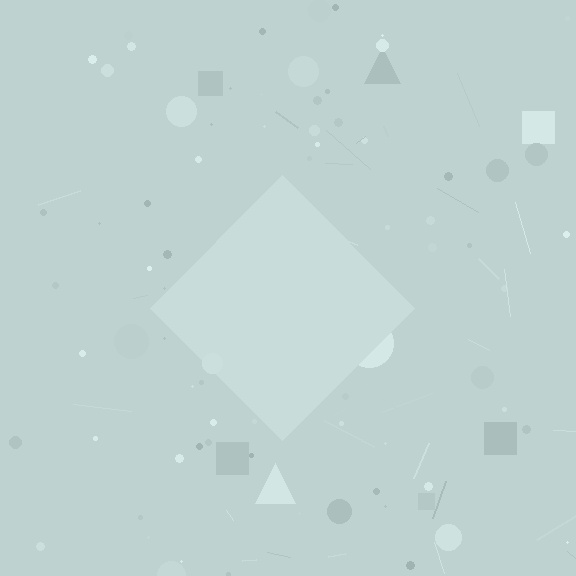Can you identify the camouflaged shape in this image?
The camouflaged shape is a diamond.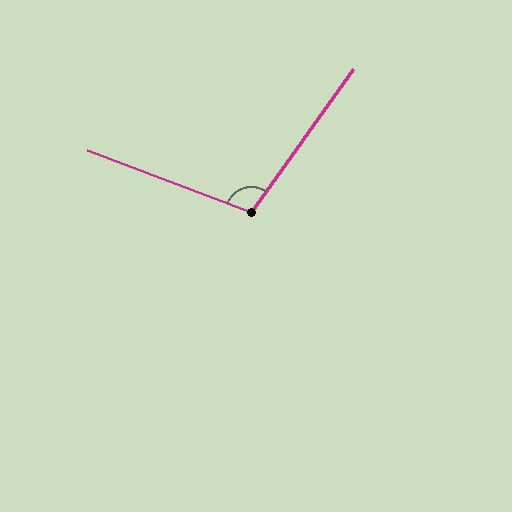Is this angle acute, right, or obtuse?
It is obtuse.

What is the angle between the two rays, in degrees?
Approximately 105 degrees.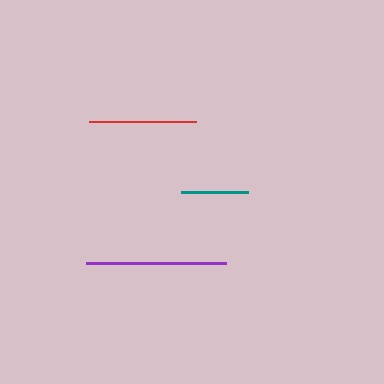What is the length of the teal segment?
The teal segment is approximately 67 pixels long.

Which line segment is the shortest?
The teal line is the shortest at approximately 67 pixels.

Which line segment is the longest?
The purple line is the longest at approximately 141 pixels.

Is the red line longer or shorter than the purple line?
The purple line is longer than the red line.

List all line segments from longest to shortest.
From longest to shortest: purple, red, teal.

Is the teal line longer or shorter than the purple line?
The purple line is longer than the teal line.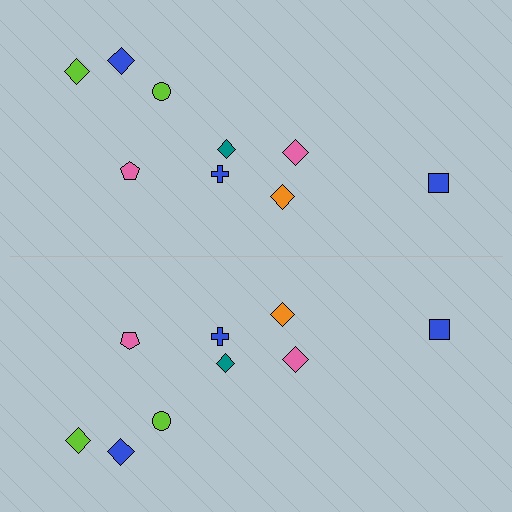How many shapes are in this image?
There are 18 shapes in this image.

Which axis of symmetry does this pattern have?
The pattern has a horizontal axis of symmetry running through the center of the image.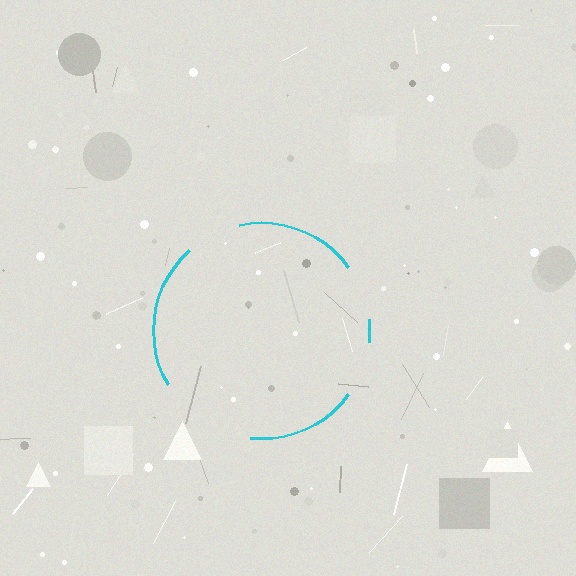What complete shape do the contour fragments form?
The contour fragments form a circle.